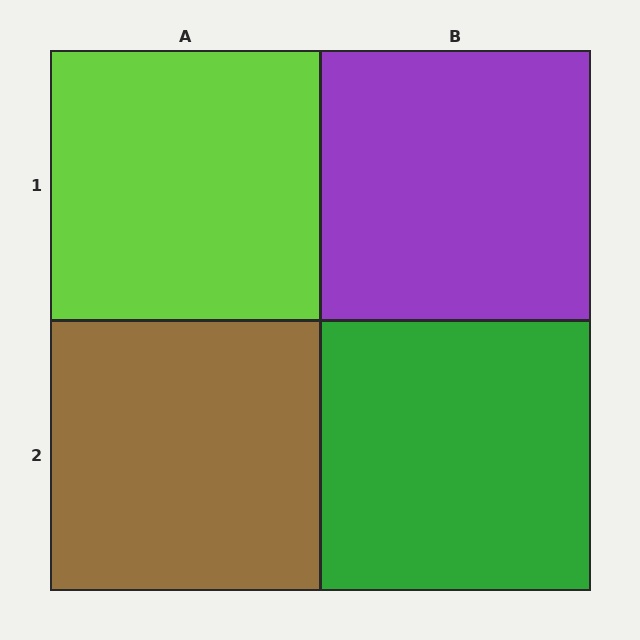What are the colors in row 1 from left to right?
Lime, purple.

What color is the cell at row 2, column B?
Green.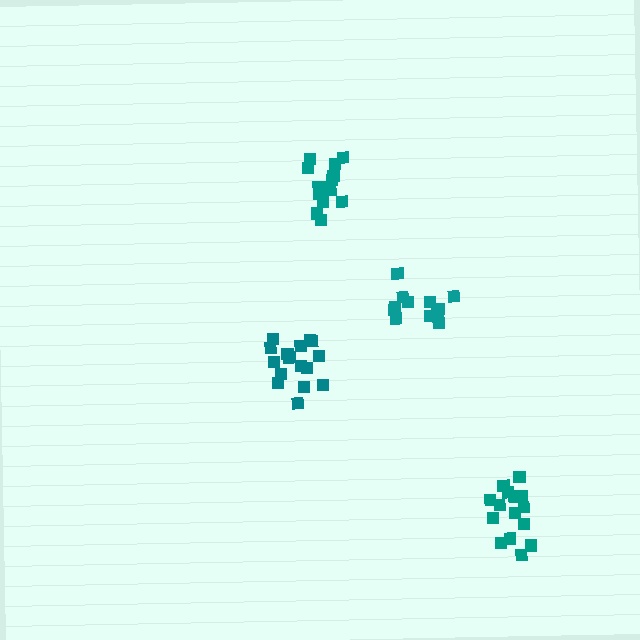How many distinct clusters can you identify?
There are 4 distinct clusters.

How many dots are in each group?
Group 1: 13 dots, Group 2: 16 dots, Group 3: 15 dots, Group 4: 16 dots (60 total).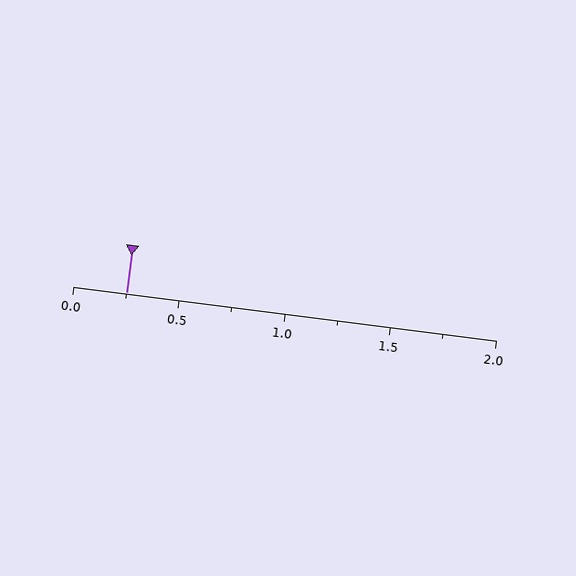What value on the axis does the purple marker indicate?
The marker indicates approximately 0.25.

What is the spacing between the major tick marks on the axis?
The major ticks are spaced 0.5 apart.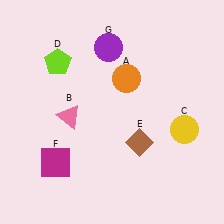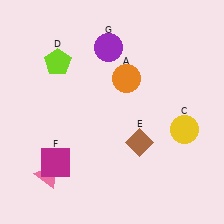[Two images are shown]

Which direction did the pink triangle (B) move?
The pink triangle (B) moved down.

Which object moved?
The pink triangle (B) moved down.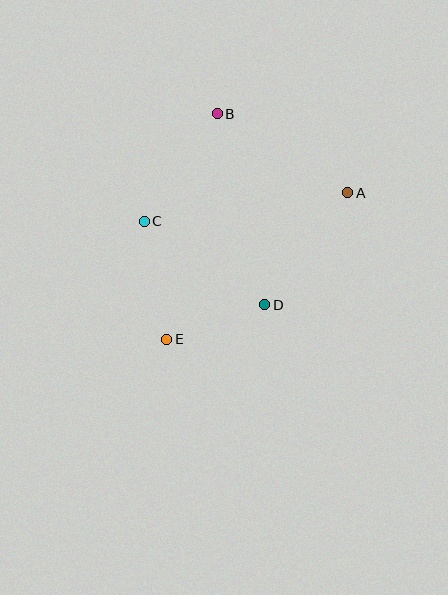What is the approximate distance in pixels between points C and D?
The distance between C and D is approximately 146 pixels.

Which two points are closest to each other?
Points D and E are closest to each other.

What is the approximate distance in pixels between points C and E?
The distance between C and E is approximately 120 pixels.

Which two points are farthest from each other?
Points A and E are farthest from each other.